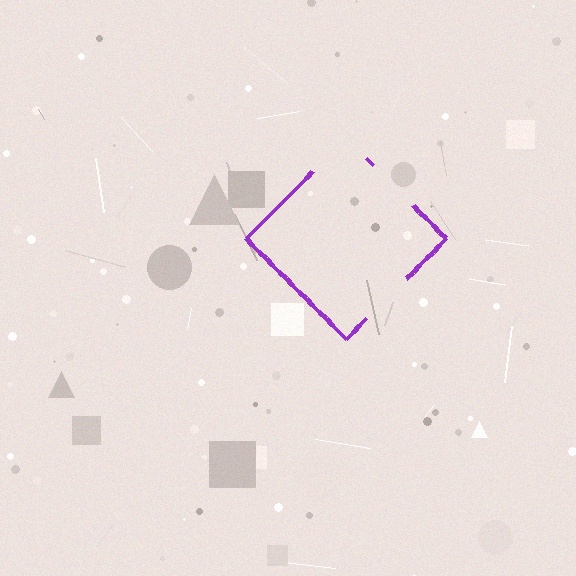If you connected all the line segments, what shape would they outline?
They would outline a diamond.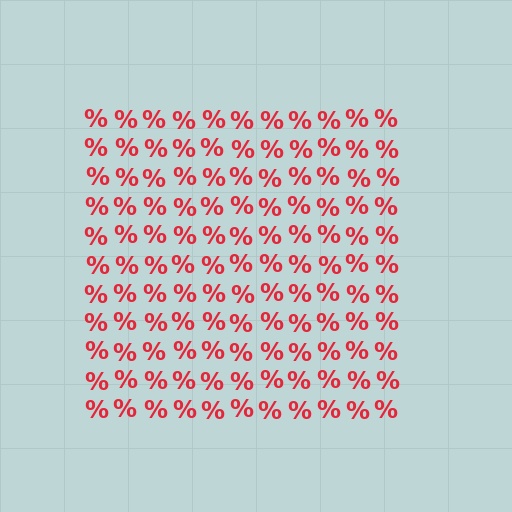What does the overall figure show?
The overall figure shows a square.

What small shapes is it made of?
It is made of small percent signs.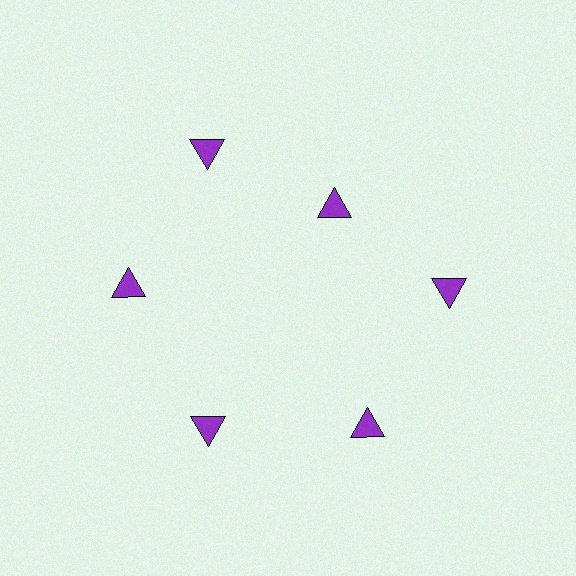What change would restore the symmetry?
The symmetry would be restored by moving it outward, back onto the ring so that all 6 triangles sit at equal angles and equal distance from the center.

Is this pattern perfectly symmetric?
No. The 6 purple triangles are arranged in a ring, but one element near the 1 o'clock position is pulled inward toward the center, breaking the 6-fold rotational symmetry.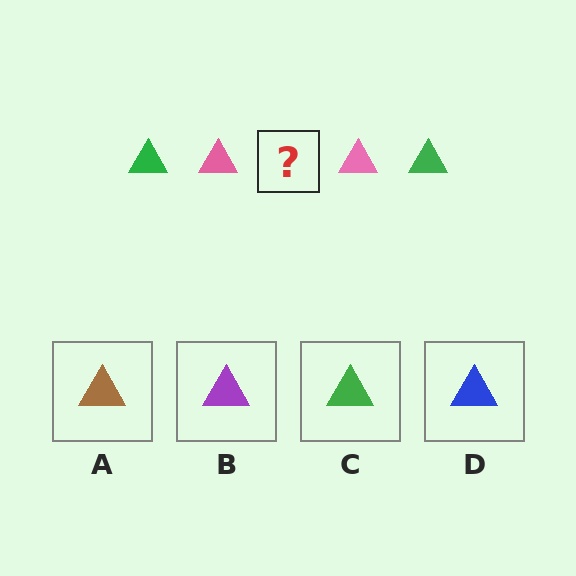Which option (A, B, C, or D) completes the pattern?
C.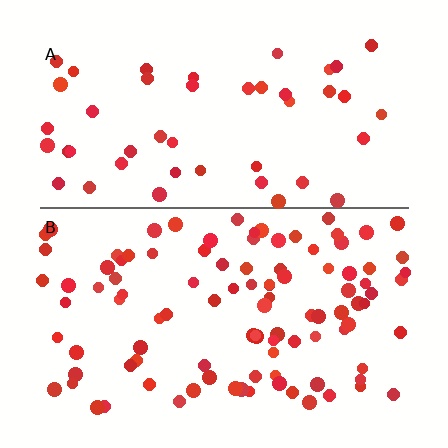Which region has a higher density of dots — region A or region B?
B (the bottom).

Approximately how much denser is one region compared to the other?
Approximately 2.2× — region B over region A.